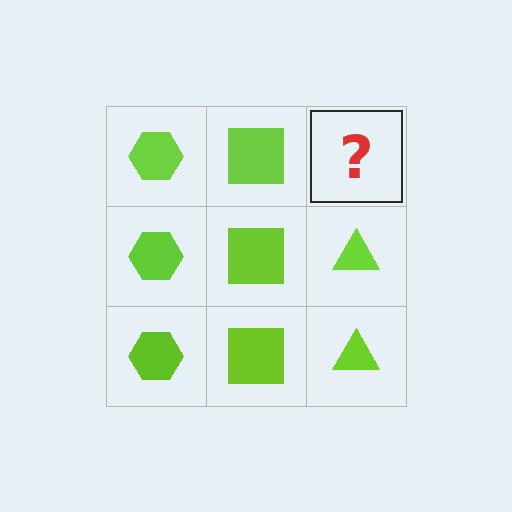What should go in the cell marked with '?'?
The missing cell should contain a lime triangle.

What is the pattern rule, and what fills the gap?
The rule is that each column has a consistent shape. The gap should be filled with a lime triangle.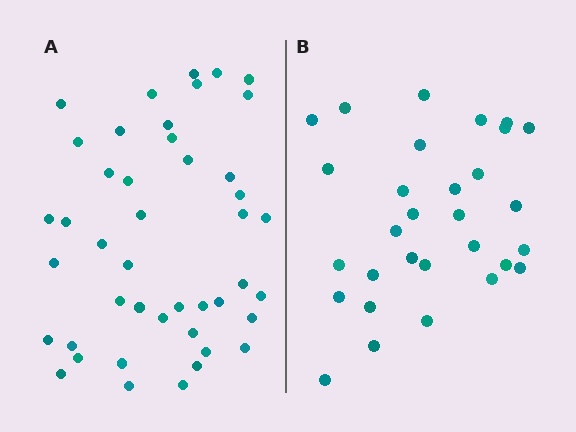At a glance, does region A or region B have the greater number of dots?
Region A (the left region) has more dots.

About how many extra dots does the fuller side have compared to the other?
Region A has approximately 15 more dots than region B.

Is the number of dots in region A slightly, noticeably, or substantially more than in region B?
Region A has substantially more. The ratio is roughly 1.5 to 1.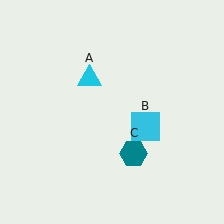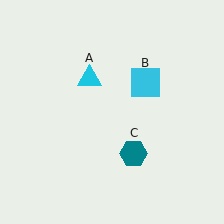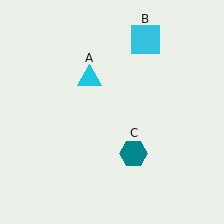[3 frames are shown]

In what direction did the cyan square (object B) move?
The cyan square (object B) moved up.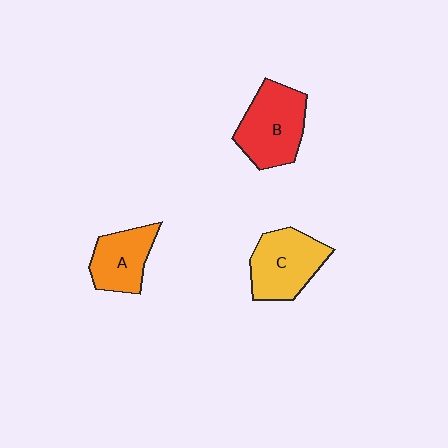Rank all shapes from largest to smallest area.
From largest to smallest: B (red), C (yellow), A (orange).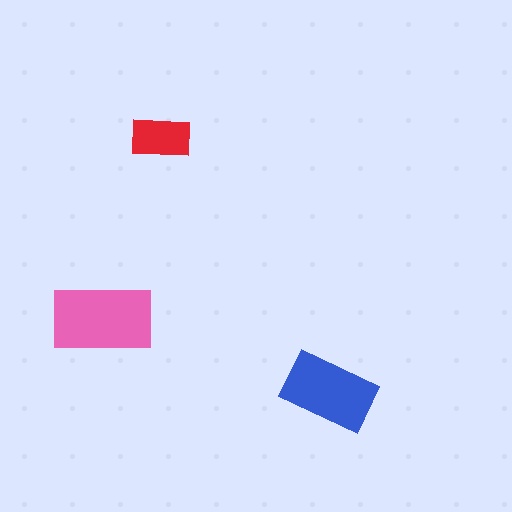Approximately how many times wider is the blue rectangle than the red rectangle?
About 1.5 times wider.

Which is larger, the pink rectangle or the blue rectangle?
The pink one.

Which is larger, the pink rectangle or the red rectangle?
The pink one.